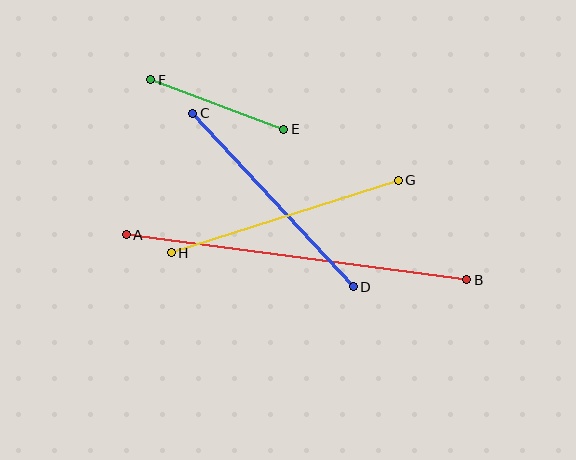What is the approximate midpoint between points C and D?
The midpoint is at approximately (273, 200) pixels.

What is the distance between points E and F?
The distance is approximately 142 pixels.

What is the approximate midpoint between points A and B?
The midpoint is at approximately (297, 257) pixels.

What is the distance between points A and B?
The distance is approximately 343 pixels.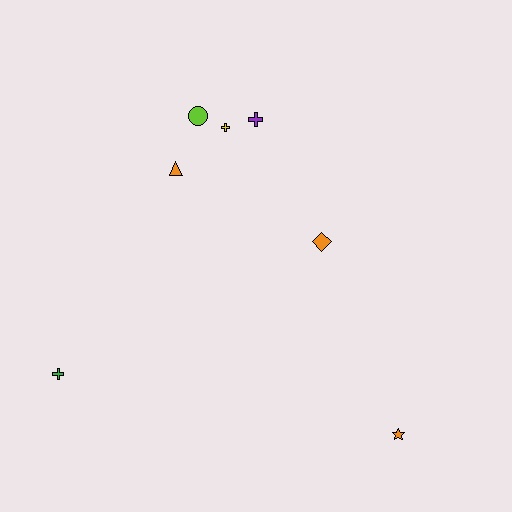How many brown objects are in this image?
There are no brown objects.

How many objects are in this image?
There are 7 objects.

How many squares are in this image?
There are no squares.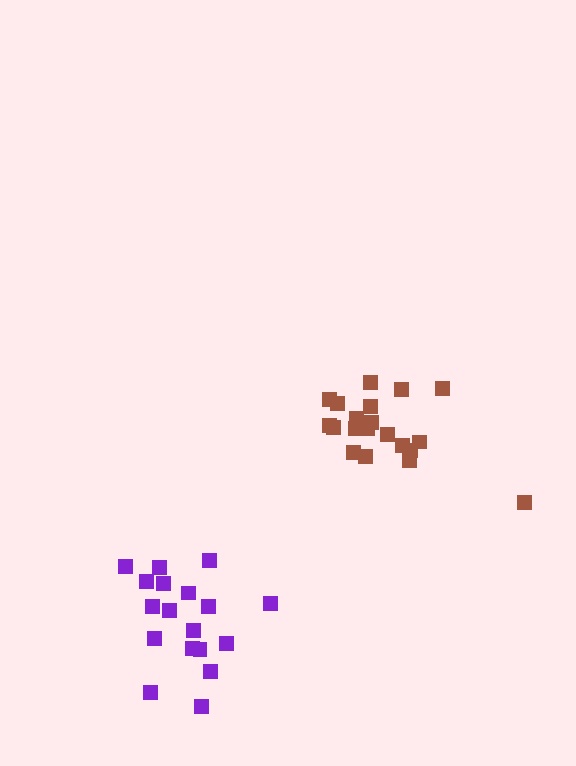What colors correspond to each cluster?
The clusters are colored: brown, purple.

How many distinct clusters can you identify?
There are 2 distinct clusters.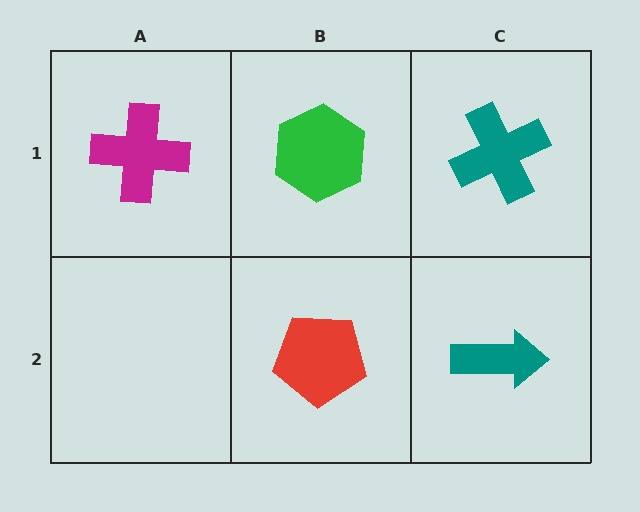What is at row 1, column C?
A teal cross.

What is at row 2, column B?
A red pentagon.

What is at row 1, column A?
A magenta cross.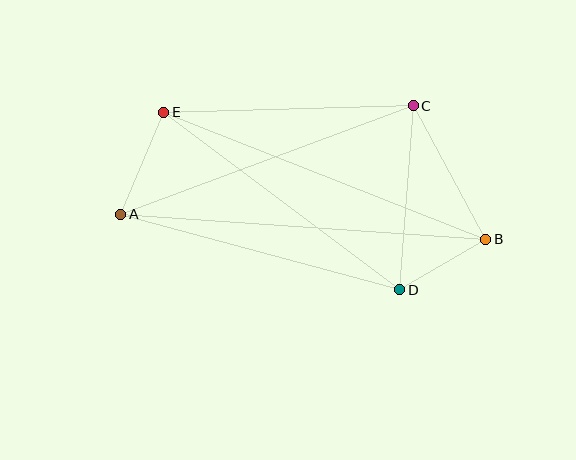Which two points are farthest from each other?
Points A and B are farthest from each other.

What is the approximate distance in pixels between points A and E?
The distance between A and E is approximately 111 pixels.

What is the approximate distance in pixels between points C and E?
The distance between C and E is approximately 249 pixels.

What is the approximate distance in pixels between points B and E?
The distance between B and E is approximately 346 pixels.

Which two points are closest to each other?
Points B and D are closest to each other.